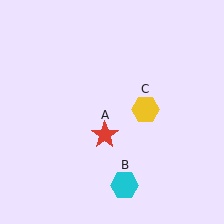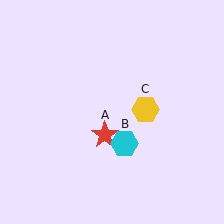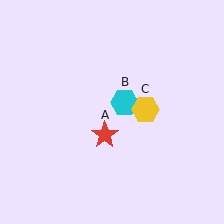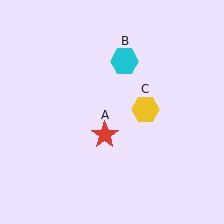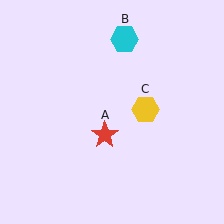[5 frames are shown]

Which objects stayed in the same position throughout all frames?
Red star (object A) and yellow hexagon (object C) remained stationary.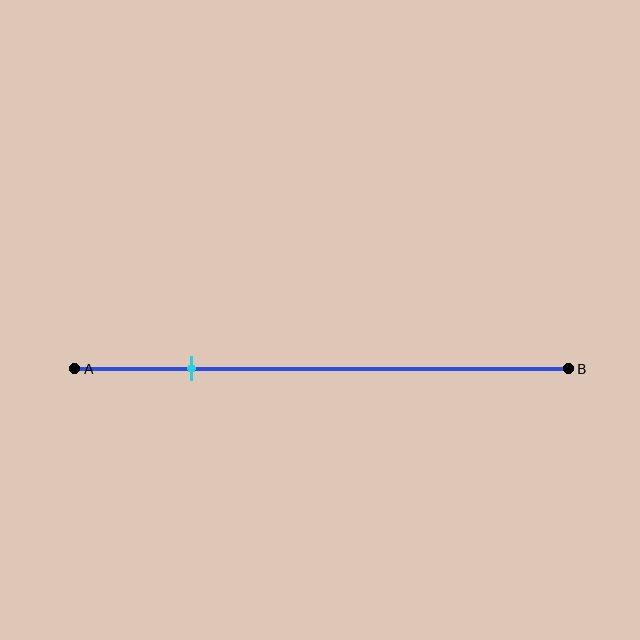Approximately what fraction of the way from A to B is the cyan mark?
The cyan mark is approximately 25% of the way from A to B.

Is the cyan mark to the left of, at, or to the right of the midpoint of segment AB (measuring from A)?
The cyan mark is to the left of the midpoint of segment AB.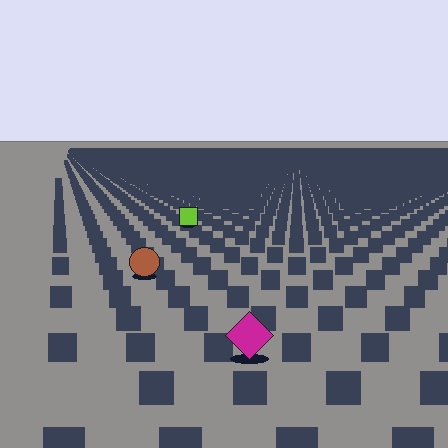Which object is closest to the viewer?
The magenta diamond is closest. The texture marks near it are larger and more spread out.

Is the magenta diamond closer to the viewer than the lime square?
Yes. The magenta diamond is closer — you can tell from the texture gradient: the ground texture is coarser near it.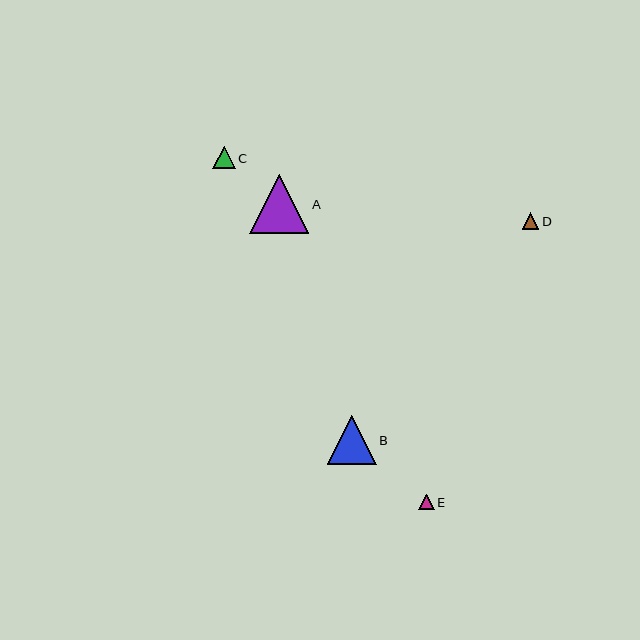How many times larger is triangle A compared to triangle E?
Triangle A is approximately 3.9 times the size of triangle E.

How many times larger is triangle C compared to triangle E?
Triangle C is approximately 1.5 times the size of triangle E.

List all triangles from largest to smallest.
From largest to smallest: A, B, C, D, E.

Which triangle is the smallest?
Triangle E is the smallest with a size of approximately 15 pixels.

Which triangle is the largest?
Triangle A is the largest with a size of approximately 59 pixels.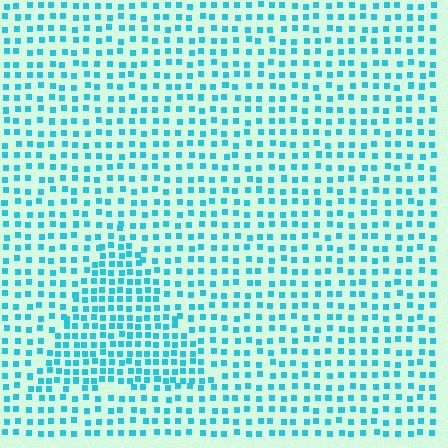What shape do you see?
I see a triangle.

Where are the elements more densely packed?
The elements are more densely packed inside the triangle boundary.